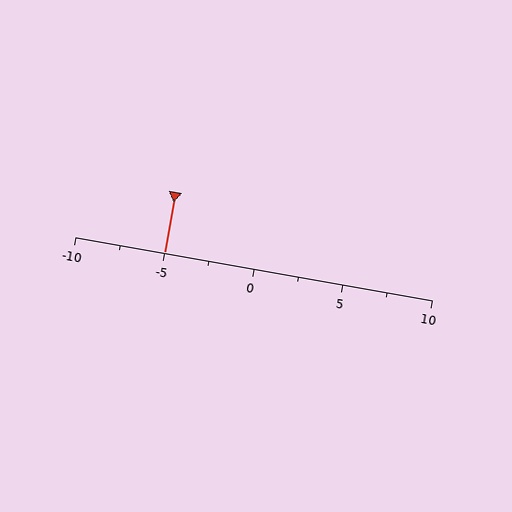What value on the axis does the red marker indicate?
The marker indicates approximately -5.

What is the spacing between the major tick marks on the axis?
The major ticks are spaced 5 apart.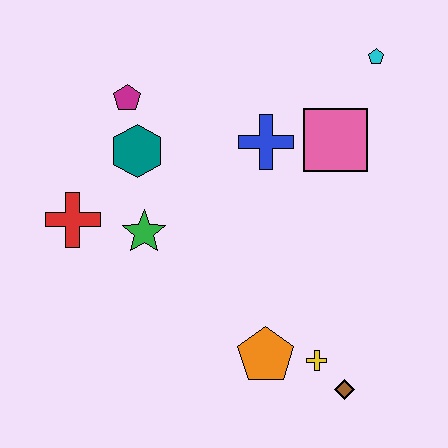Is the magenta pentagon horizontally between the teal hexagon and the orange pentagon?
No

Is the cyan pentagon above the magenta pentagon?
Yes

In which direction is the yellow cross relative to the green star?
The yellow cross is to the right of the green star.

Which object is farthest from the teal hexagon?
The brown diamond is farthest from the teal hexagon.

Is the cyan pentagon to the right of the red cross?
Yes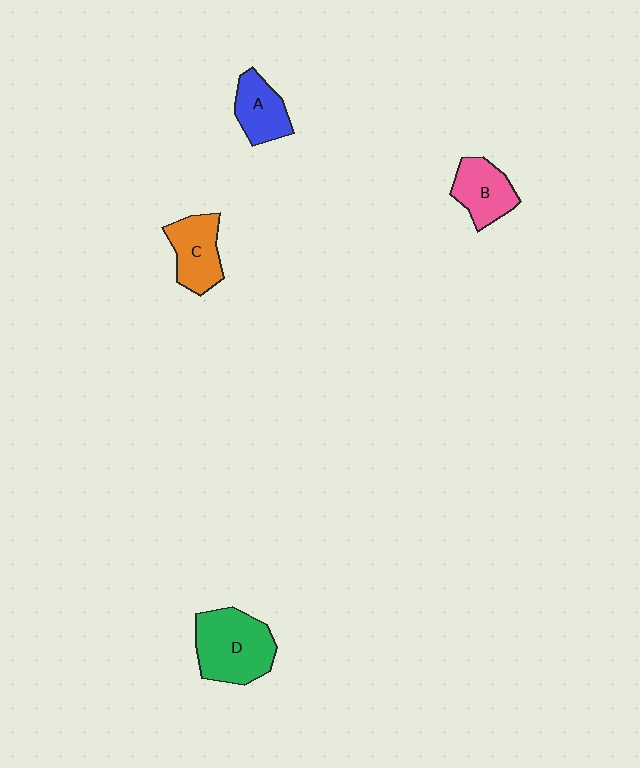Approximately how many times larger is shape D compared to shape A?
Approximately 1.7 times.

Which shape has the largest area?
Shape D (green).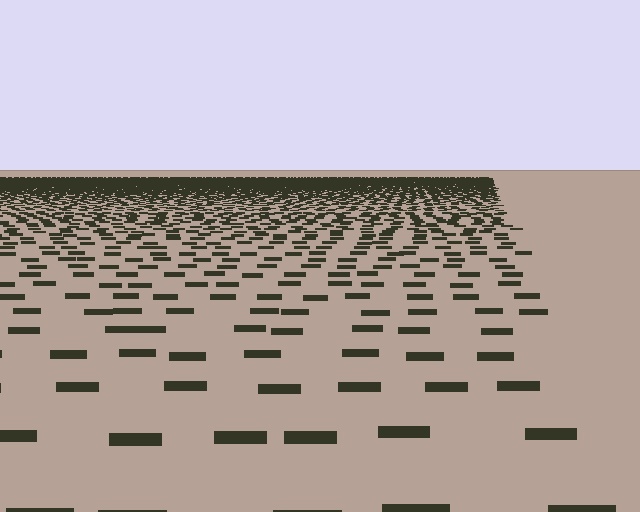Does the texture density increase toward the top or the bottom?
Density increases toward the top.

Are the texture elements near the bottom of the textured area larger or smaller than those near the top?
Larger. Near the bottom, elements are closer to the viewer and appear at a bigger on-screen size.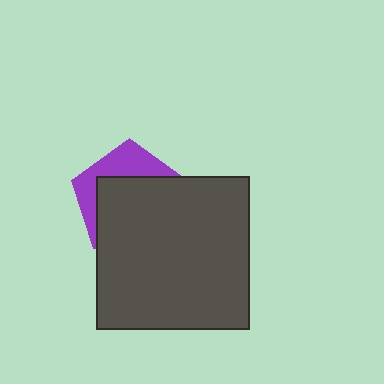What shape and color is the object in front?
The object in front is a dark gray square.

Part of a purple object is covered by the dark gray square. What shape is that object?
It is a pentagon.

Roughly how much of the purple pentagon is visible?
A small part of it is visible (roughly 33%).